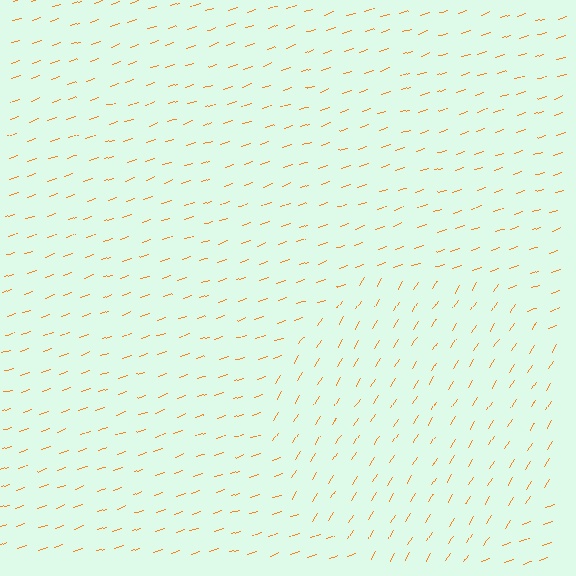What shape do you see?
I see a circle.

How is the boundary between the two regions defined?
The boundary is defined purely by a change in line orientation (approximately 40 degrees difference). All lines are the same color and thickness.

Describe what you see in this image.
The image is filled with small orange line segments. A circle region in the image has lines oriented differently from the surrounding lines, creating a visible texture boundary.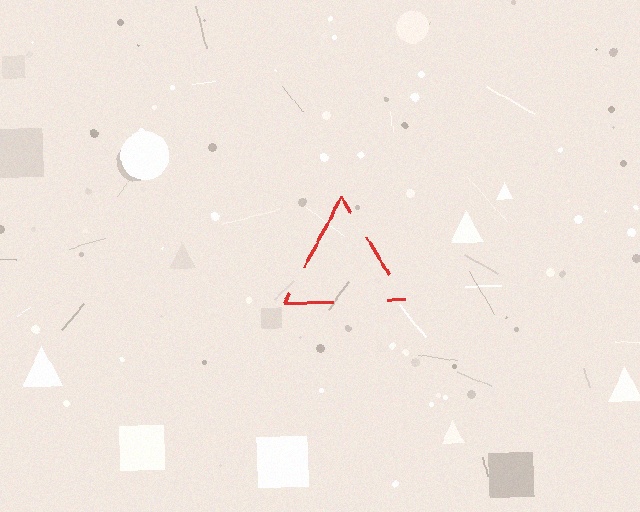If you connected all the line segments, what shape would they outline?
They would outline a triangle.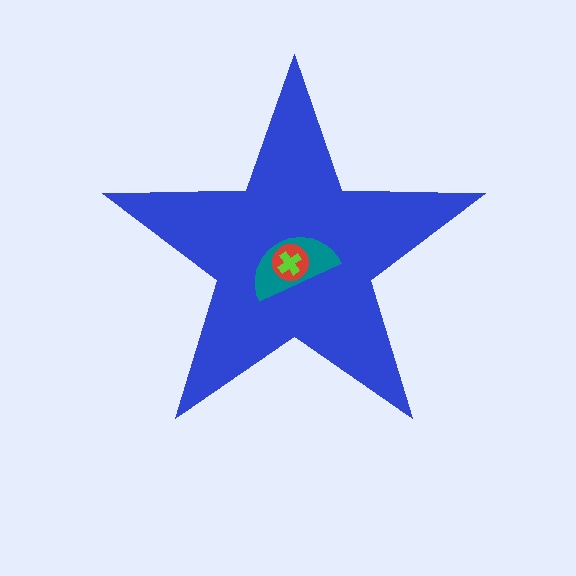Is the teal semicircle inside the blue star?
Yes.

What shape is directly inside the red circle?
The lime cross.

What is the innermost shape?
The lime cross.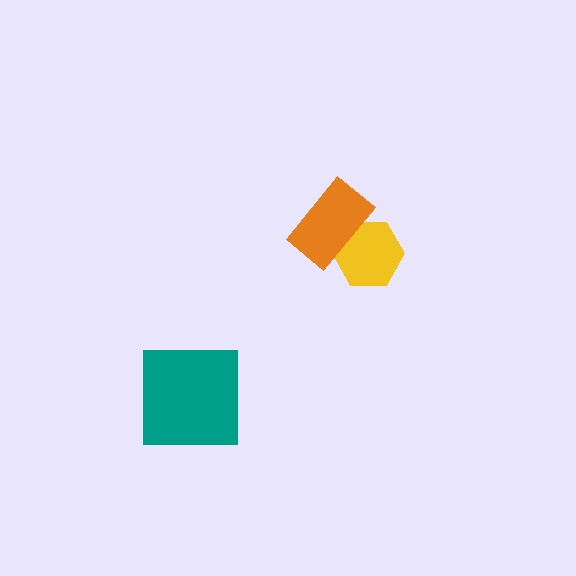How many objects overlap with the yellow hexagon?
1 object overlaps with the yellow hexagon.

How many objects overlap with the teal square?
0 objects overlap with the teal square.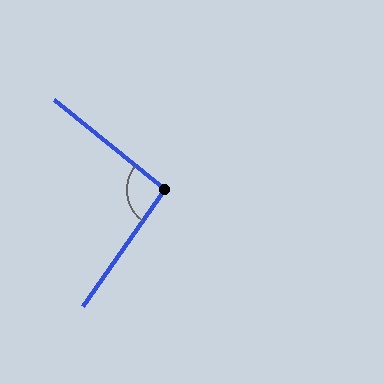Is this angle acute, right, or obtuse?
It is approximately a right angle.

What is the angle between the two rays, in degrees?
Approximately 94 degrees.